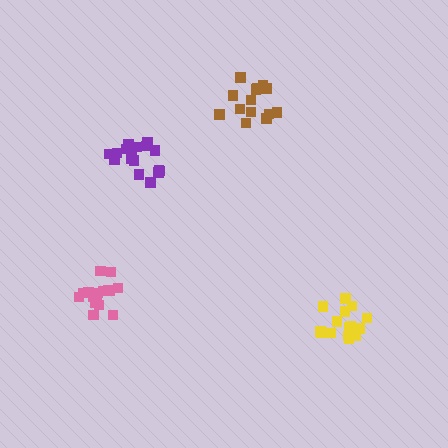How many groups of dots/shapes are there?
There are 4 groups.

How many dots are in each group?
Group 1: 15 dots, Group 2: 14 dots, Group 3: 17 dots, Group 4: 16 dots (62 total).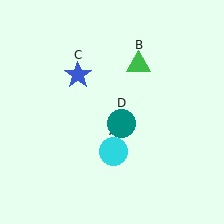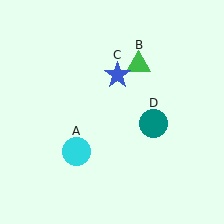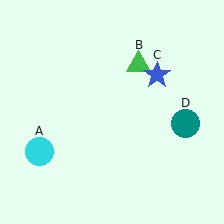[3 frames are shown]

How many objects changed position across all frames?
3 objects changed position: cyan circle (object A), blue star (object C), teal circle (object D).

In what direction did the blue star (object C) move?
The blue star (object C) moved right.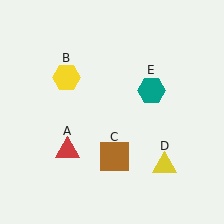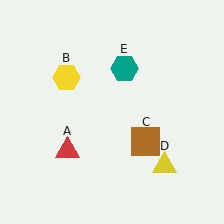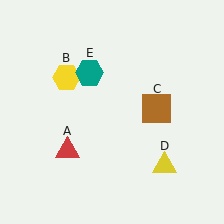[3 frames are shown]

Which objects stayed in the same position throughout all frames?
Red triangle (object A) and yellow hexagon (object B) and yellow triangle (object D) remained stationary.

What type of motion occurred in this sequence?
The brown square (object C), teal hexagon (object E) rotated counterclockwise around the center of the scene.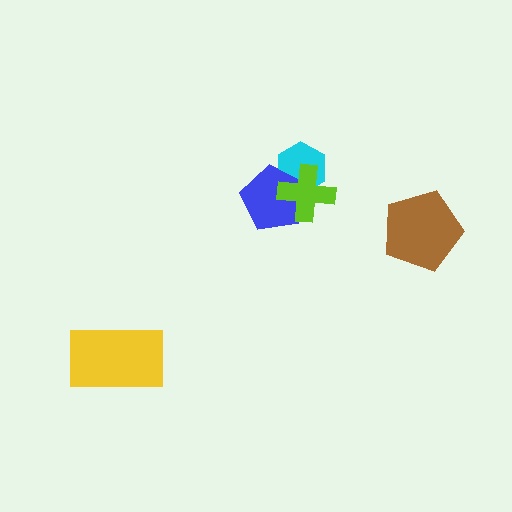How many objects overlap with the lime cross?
2 objects overlap with the lime cross.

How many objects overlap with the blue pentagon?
2 objects overlap with the blue pentagon.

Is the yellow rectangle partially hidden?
No, no other shape covers it.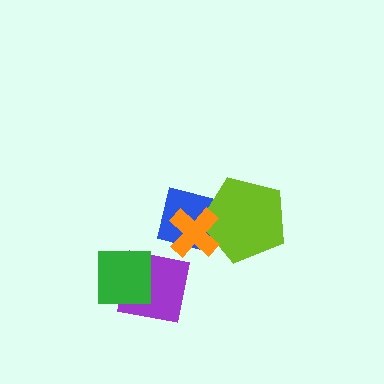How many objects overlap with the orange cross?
2 objects overlap with the orange cross.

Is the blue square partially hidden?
Yes, it is partially covered by another shape.